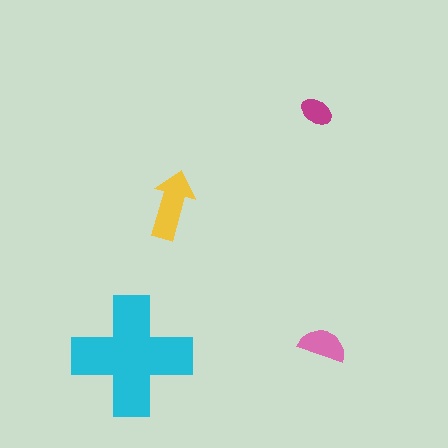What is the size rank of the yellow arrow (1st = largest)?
2nd.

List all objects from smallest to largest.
The magenta ellipse, the pink semicircle, the yellow arrow, the cyan cross.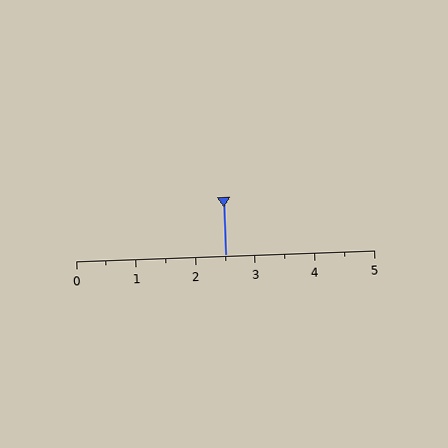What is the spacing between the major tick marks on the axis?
The major ticks are spaced 1 apart.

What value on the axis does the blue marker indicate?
The marker indicates approximately 2.5.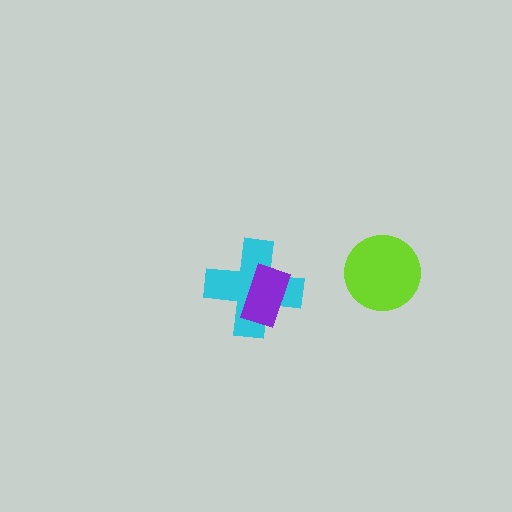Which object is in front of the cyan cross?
The purple rectangle is in front of the cyan cross.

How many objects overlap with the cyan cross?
1 object overlaps with the cyan cross.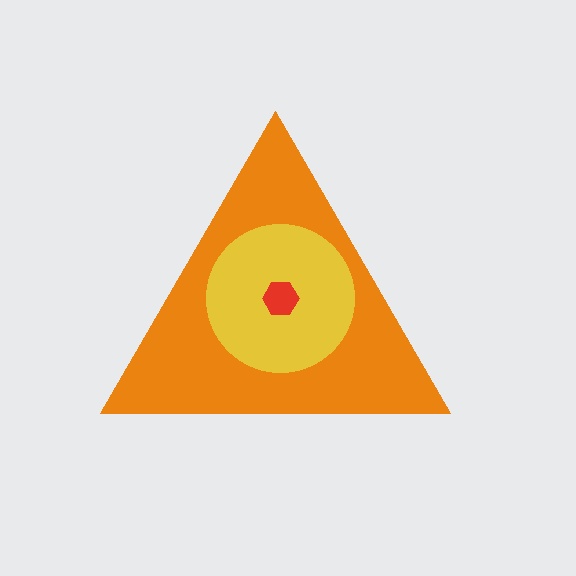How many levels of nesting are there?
3.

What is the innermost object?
The red hexagon.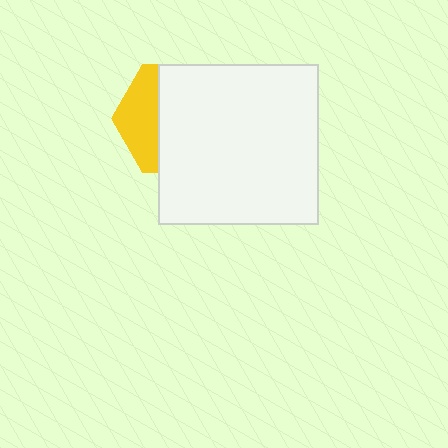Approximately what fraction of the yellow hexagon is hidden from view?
Roughly 67% of the yellow hexagon is hidden behind the white square.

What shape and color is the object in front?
The object in front is a white square.